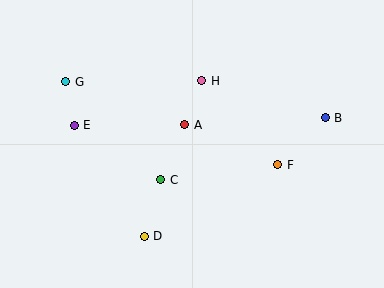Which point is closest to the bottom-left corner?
Point D is closest to the bottom-left corner.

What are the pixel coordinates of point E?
Point E is at (74, 125).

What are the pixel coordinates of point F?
Point F is at (278, 165).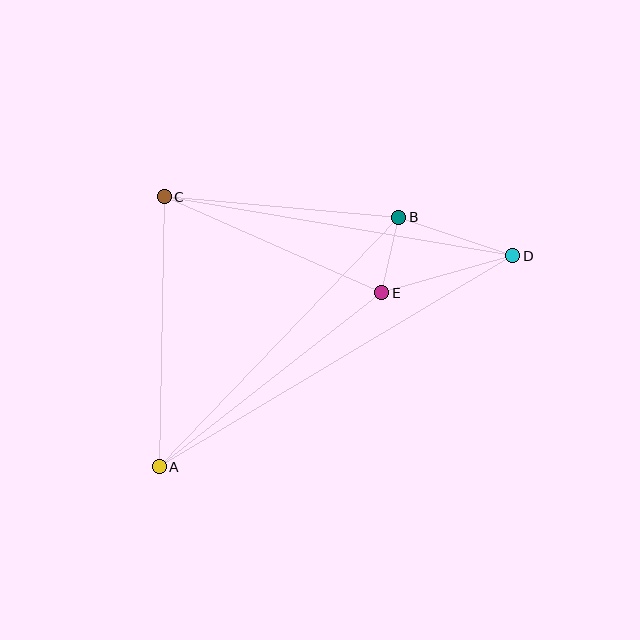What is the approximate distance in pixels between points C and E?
The distance between C and E is approximately 238 pixels.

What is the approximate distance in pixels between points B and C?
The distance between B and C is approximately 236 pixels.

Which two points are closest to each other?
Points B and E are closest to each other.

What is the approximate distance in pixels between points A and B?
The distance between A and B is approximately 345 pixels.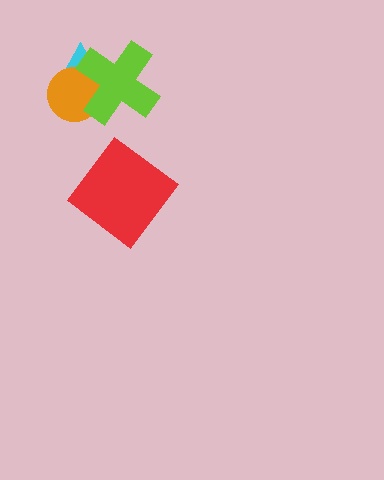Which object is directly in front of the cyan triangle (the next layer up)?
The orange circle is directly in front of the cyan triangle.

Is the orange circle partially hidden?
Yes, it is partially covered by another shape.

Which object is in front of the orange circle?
The lime cross is in front of the orange circle.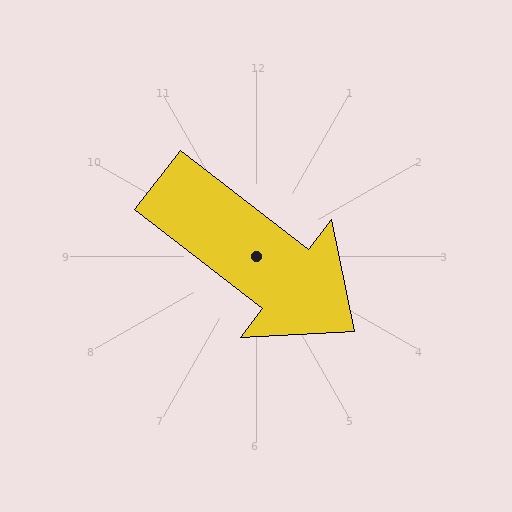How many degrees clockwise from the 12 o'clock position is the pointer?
Approximately 128 degrees.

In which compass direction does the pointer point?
Southeast.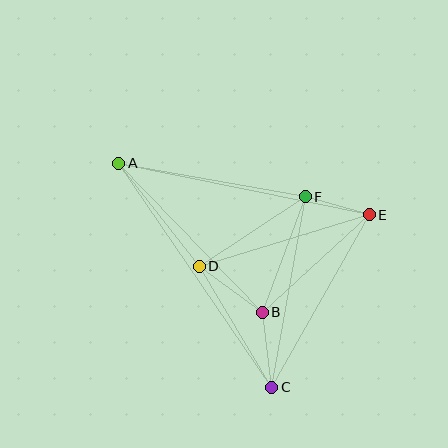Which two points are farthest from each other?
Points A and C are farthest from each other.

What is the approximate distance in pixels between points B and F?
The distance between B and F is approximately 123 pixels.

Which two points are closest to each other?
Points E and F are closest to each other.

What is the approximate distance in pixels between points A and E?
The distance between A and E is approximately 256 pixels.